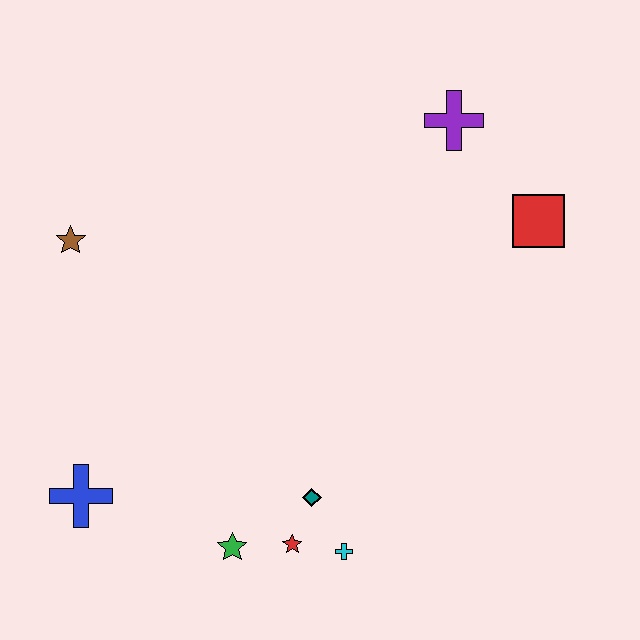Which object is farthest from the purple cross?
The blue cross is farthest from the purple cross.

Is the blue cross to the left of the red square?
Yes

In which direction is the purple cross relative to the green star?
The purple cross is above the green star.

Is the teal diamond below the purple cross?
Yes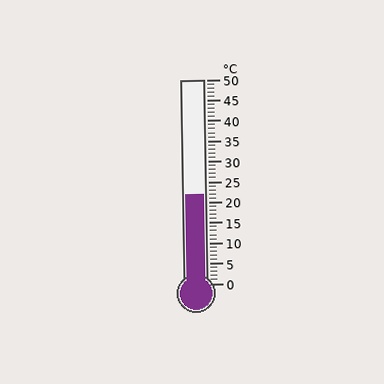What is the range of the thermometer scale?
The thermometer scale ranges from 0°C to 50°C.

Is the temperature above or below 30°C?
The temperature is below 30°C.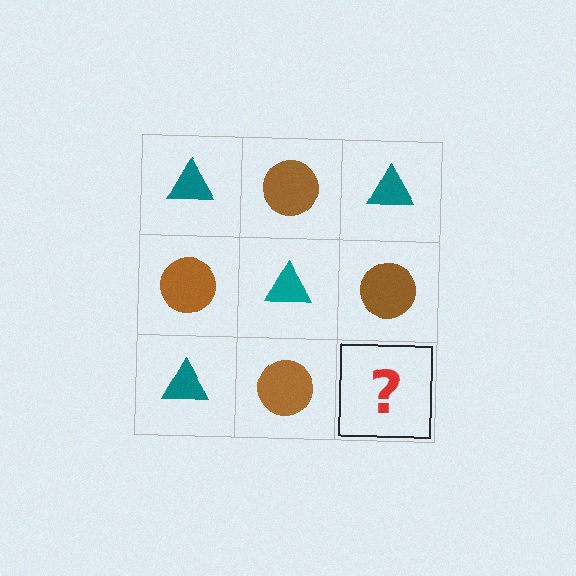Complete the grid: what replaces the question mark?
The question mark should be replaced with a teal triangle.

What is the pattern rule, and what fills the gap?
The rule is that it alternates teal triangle and brown circle in a checkerboard pattern. The gap should be filled with a teal triangle.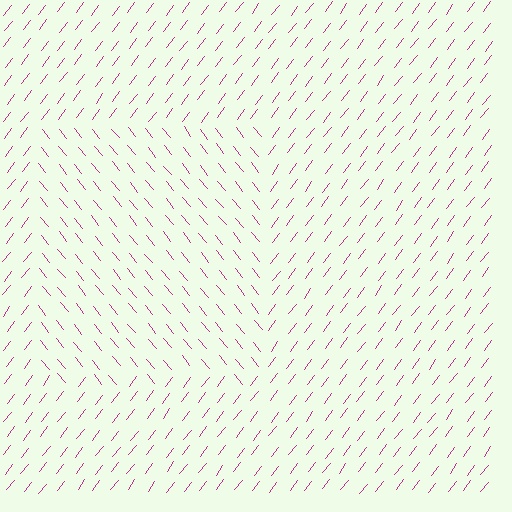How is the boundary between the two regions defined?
The boundary is defined purely by a change in line orientation (approximately 76 degrees difference). All lines are the same color and thickness.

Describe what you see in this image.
The image is filled with small magenta line segments. A rectangle region in the image has lines oriented differently from the surrounding lines, creating a visible texture boundary.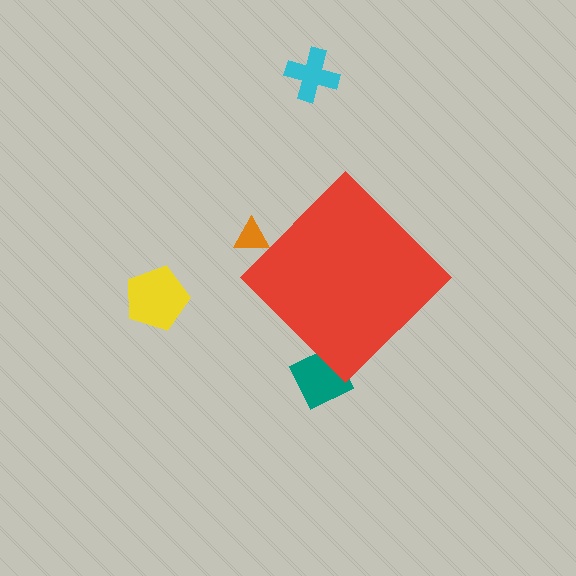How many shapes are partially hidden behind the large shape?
2 shapes are partially hidden.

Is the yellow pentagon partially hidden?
No, the yellow pentagon is fully visible.